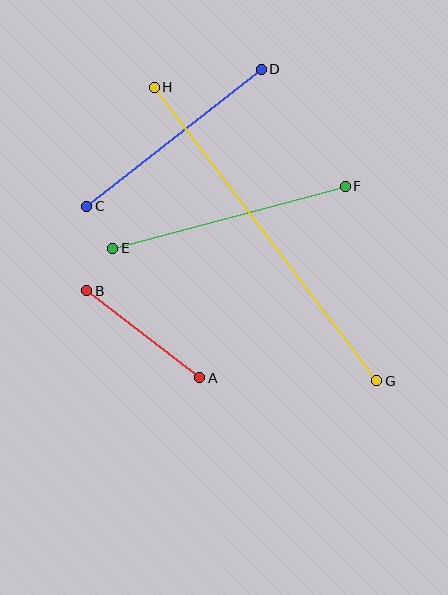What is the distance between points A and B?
The distance is approximately 142 pixels.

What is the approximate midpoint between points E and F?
The midpoint is at approximately (229, 217) pixels.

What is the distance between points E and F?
The distance is approximately 240 pixels.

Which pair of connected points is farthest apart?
Points G and H are farthest apart.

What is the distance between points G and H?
The distance is approximately 368 pixels.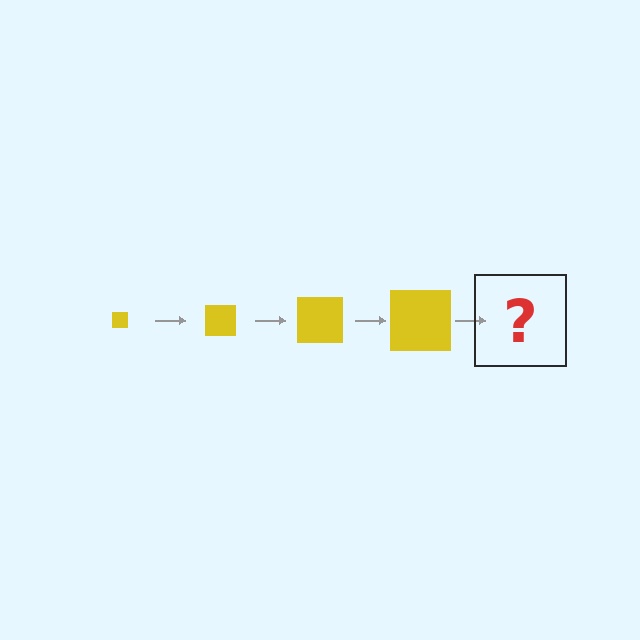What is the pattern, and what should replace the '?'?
The pattern is that the square gets progressively larger each step. The '?' should be a yellow square, larger than the previous one.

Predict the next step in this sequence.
The next step is a yellow square, larger than the previous one.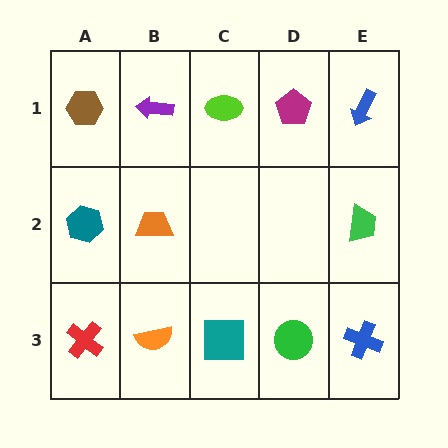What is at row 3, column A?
A red cross.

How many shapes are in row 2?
3 shapes.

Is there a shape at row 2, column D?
No, that cell is empty.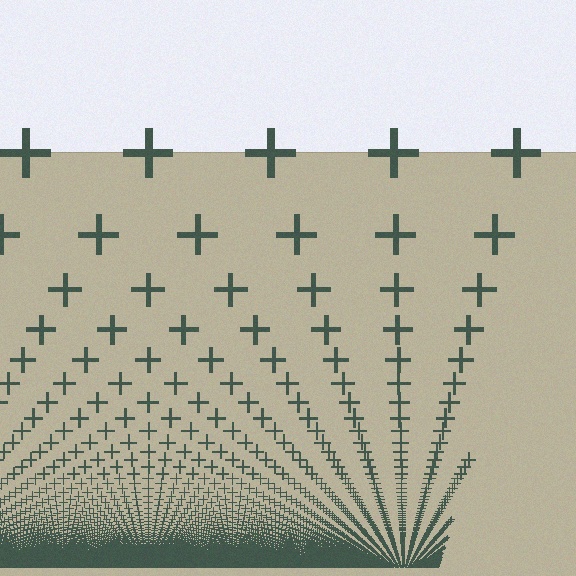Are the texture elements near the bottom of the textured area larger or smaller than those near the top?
Smaller. The gradient is inverted — elements near the bottom are smaller and denser.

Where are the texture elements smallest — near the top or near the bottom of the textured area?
Near the bottom.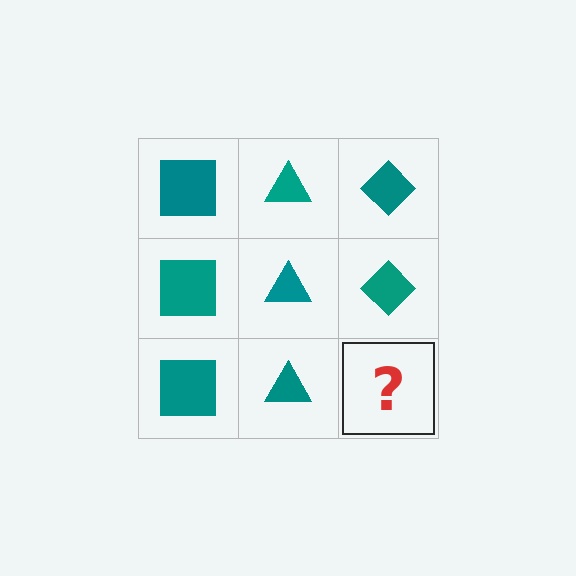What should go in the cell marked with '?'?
The missing cell should contain a teal diamond.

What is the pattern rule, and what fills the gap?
The rule is that each column has a consistent shape. The gap should be filled with a teal diamond.